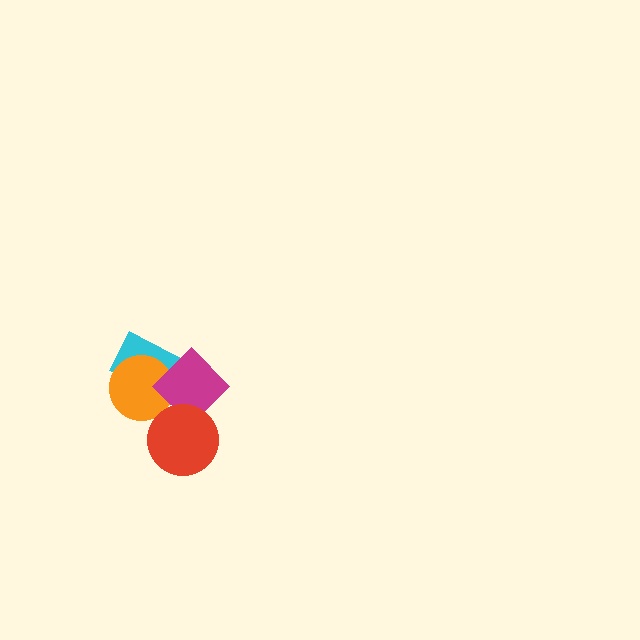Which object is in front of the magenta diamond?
The red circle is in front of the magenta diamond.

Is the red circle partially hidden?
No, no other shape covers it.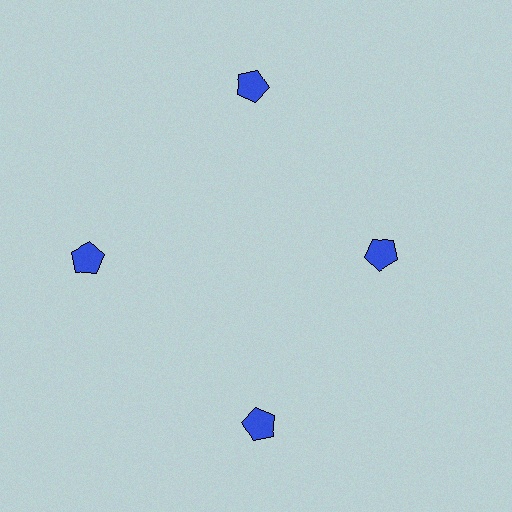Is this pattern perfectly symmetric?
No. The 4 blue pentagons are arranged in a ring, but one element near the 3 o'clock position is pulled inward toward the center, breaking the 4-fold rotational symmetry.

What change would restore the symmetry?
The symmetry would be restored by moving it outward, back onto the ring so that all 4 pentagons sit at equal angles and equal distance from the center.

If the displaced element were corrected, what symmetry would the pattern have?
It would have 4-fold rotational symmetry — the pattern would map onto itself every 90 degrees.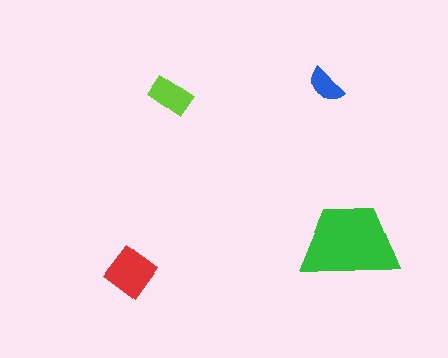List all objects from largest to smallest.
The green trapezoid, the red diamond, the lime rectangle, the blue semicircle.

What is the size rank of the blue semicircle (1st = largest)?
4th.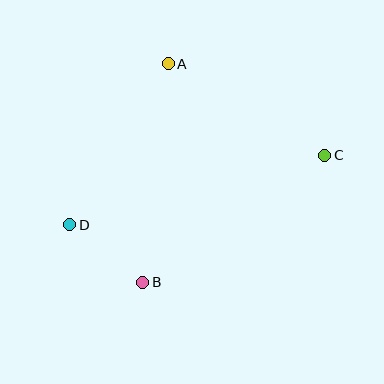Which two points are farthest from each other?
Points C and D are farthest from each other.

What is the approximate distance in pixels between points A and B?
The distance between A and B is approximately 220 pixels.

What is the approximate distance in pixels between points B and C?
The distance between B and C is approximately 222 pixels.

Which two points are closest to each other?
Points B and D are closest to each other.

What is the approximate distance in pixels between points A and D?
The distance between A and D is approximately 189 pixels.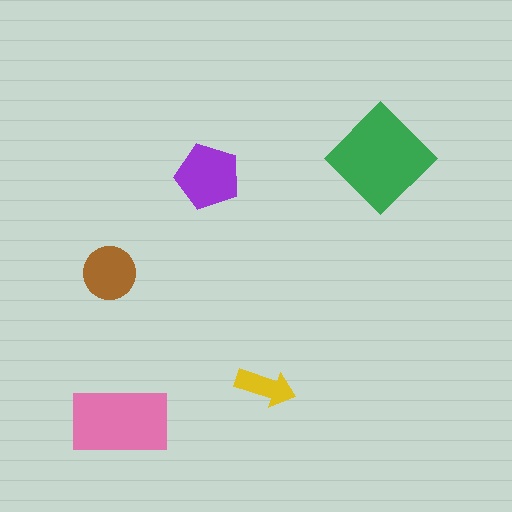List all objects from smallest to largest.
The yellow arrow, the brown circle, the purple pentagon, the pink rectangle, the green diamond.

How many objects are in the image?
There are 5 objects in the image.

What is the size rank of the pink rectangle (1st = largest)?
2nd.